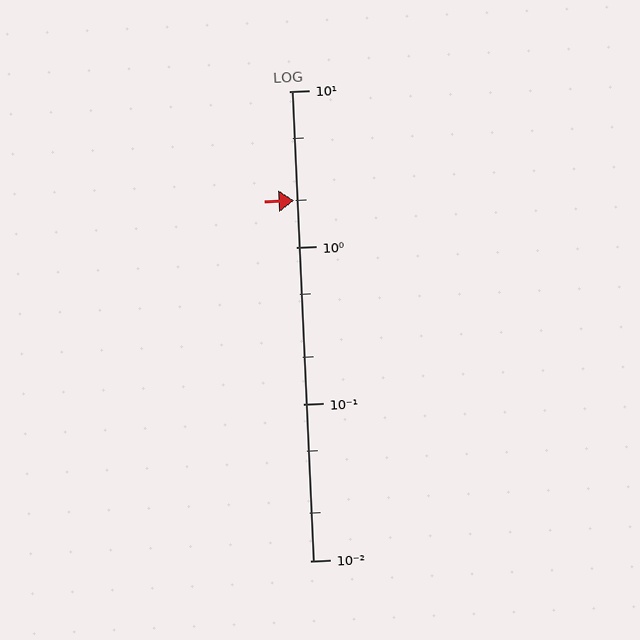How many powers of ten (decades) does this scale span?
The scale spans 3 decades, from 0.01 to 10.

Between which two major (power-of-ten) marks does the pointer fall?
The pointer is between 1 and 10.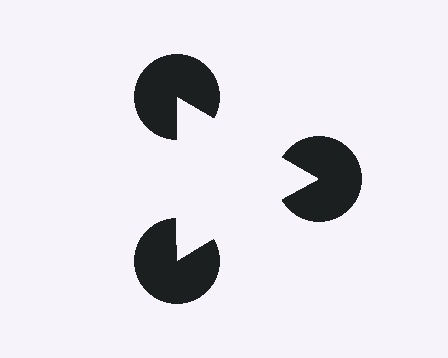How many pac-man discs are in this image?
There are 3 — one at each vertex of the illusory triangle.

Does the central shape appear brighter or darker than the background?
It typically appears slightly brighter than the background, even though no actual brightness change is drawn.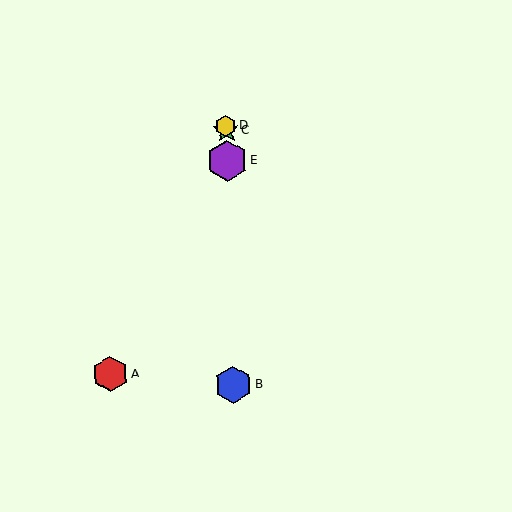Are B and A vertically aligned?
No, B is at x≈233 and A is at x≈110.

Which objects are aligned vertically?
Objects B, C, D, E are aligned vertically.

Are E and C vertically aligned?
Yes, both are at x≈227.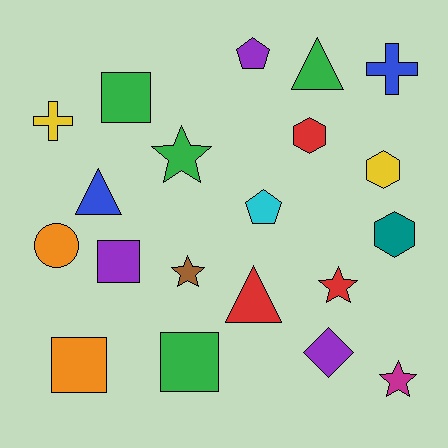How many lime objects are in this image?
There are no lime objects.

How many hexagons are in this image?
There are 3 hexagons.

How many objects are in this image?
There are 20 objects.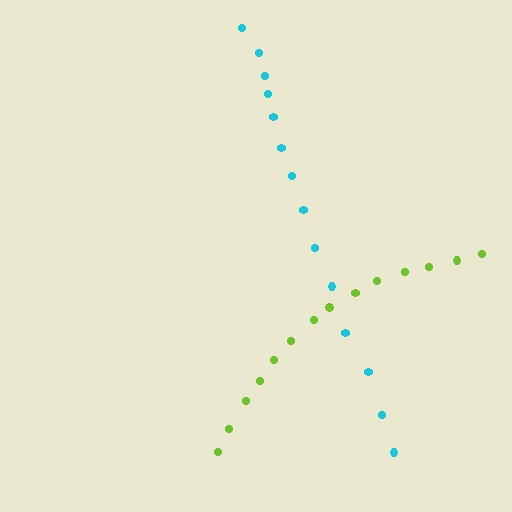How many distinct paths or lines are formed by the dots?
There are 2 distinct paths.